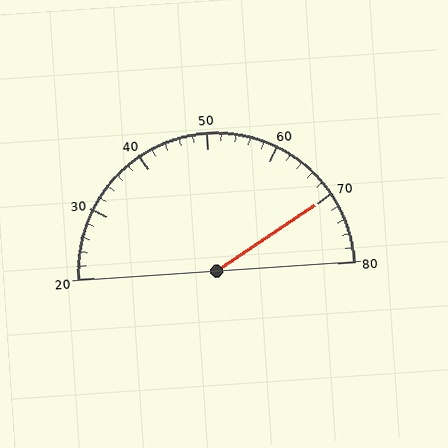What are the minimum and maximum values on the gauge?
The gauge ranges from 20 to 80.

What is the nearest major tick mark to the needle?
The nearest major tick mark is 70.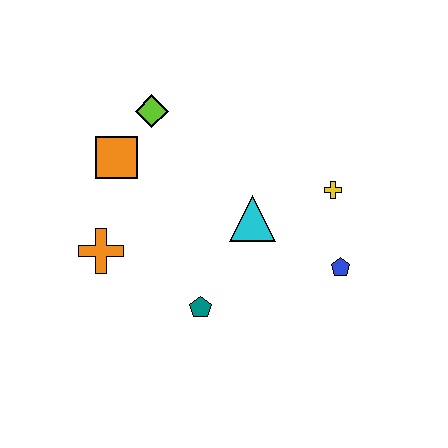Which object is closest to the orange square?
The lime diamond is closest to the orange square.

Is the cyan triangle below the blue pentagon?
No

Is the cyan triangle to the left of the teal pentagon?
No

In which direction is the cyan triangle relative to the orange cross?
The cyan triangle is to the right of the orange cross.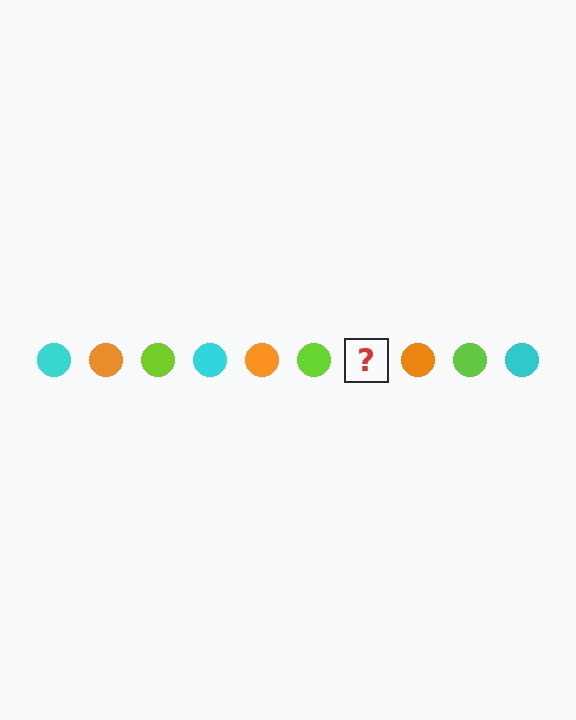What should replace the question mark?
The question mark should be replaced with a cyan circle.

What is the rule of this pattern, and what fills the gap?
The rule is that the pattern cycles through cyan, orange, lime circles. The gap should be filled with a cyan circle.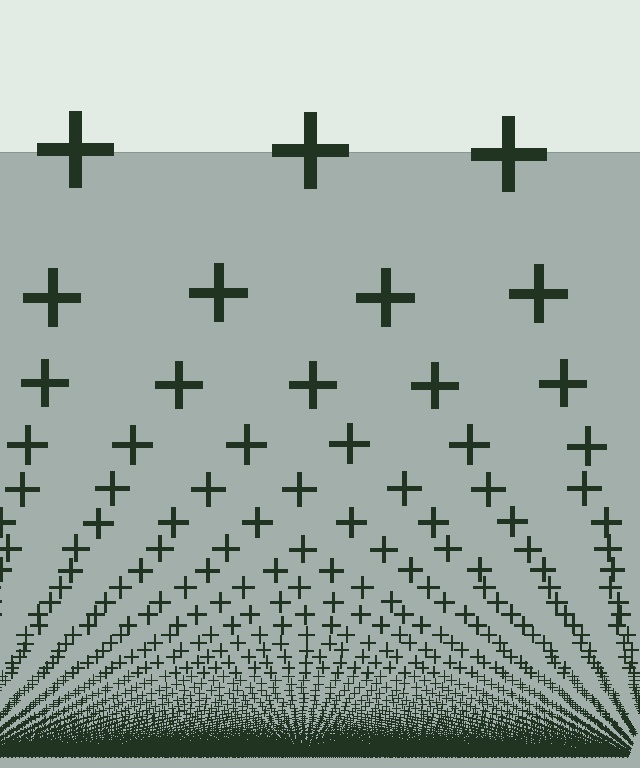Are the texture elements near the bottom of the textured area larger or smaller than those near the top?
Smaller. The gradient is inverted — elements near the bottom are smaller and denser.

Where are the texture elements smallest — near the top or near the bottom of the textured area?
Near the bottom.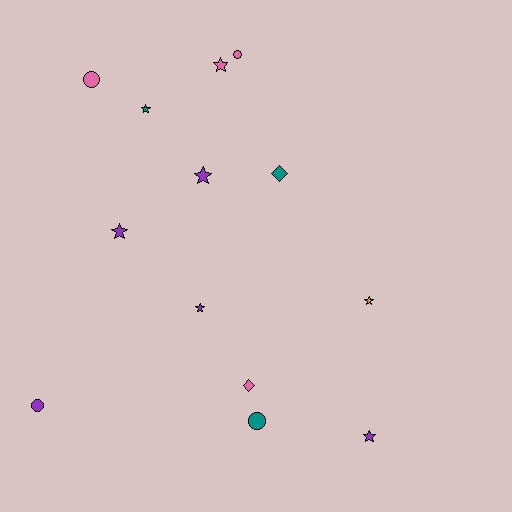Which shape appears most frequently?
Star, with 7 objects.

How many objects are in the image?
There are 13 objects.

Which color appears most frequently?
Purple, with 5 objects.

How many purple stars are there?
There are 4 purple stars.